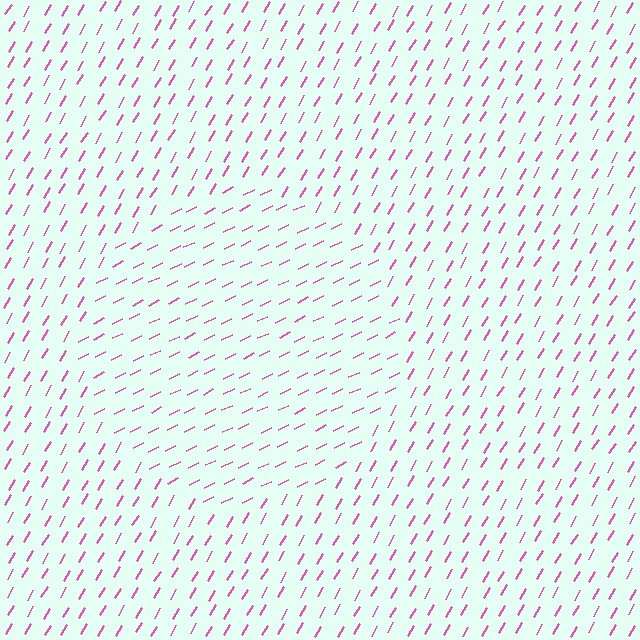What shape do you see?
I see a circle.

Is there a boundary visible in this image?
Yes, there is a texture boundary formed by a change in line orientation.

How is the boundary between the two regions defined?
The boundary is defined purely by a change in line orientation (approximately 33 degrees difference). All lines are the same color and thickness.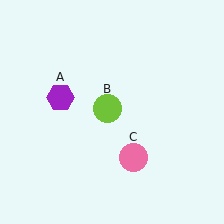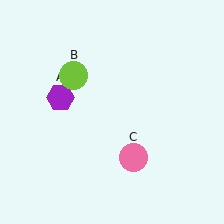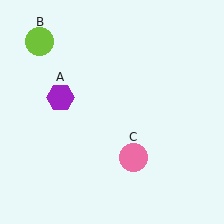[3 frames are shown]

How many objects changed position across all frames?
1 object changed position: lime circle (object B).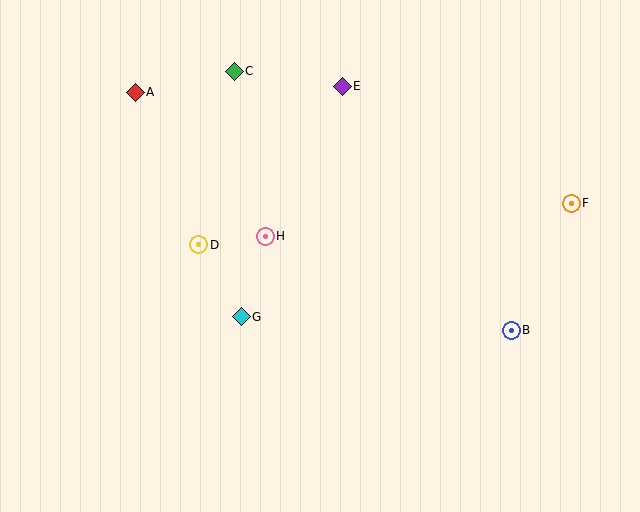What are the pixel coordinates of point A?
Point A is at (135, 92).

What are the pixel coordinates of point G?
Point G is at (241, 317).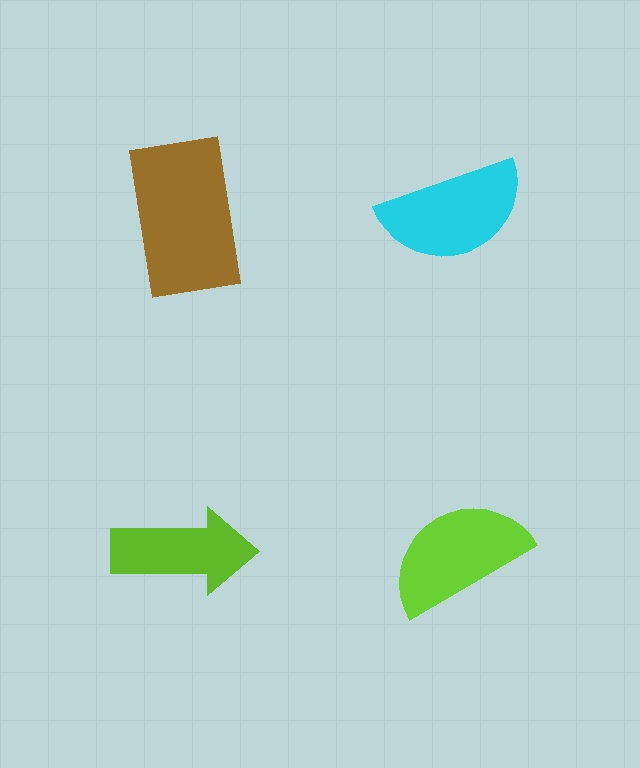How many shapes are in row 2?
2 shapes.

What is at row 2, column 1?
A lime arrow.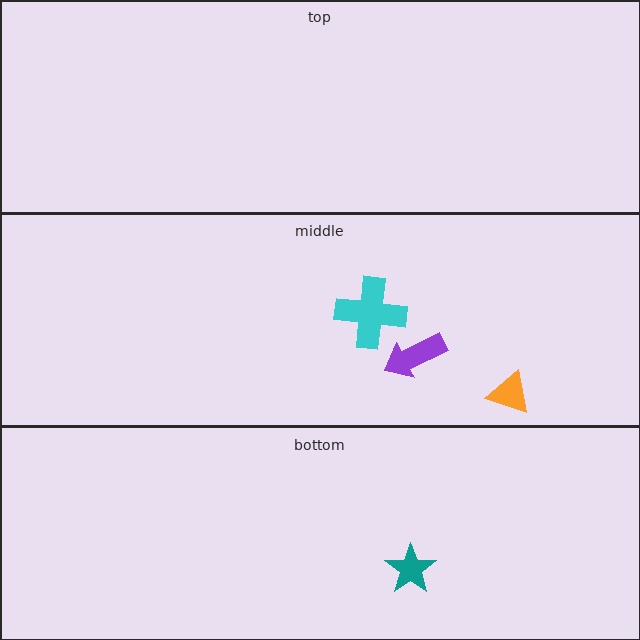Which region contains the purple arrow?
The middle region.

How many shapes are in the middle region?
3.